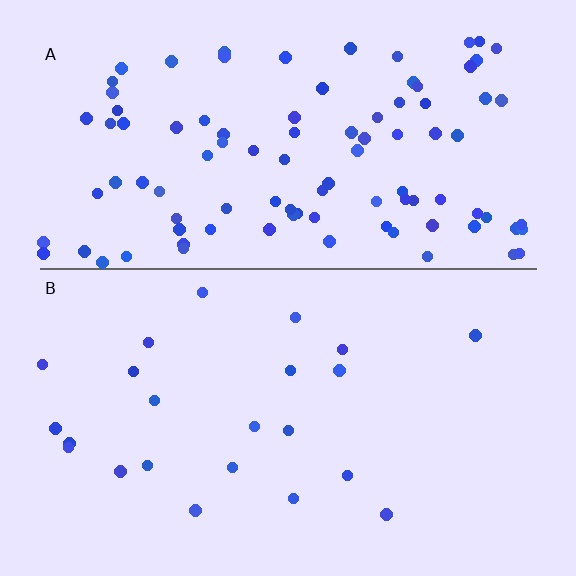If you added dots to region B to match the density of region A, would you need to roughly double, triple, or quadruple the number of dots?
Approximately quadruple.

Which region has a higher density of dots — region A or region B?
A (the top).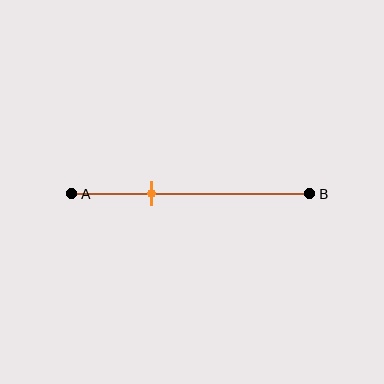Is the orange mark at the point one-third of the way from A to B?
Yes, the mark is approximately at the one-third point.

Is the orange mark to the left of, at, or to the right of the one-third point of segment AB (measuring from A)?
The orange mark is approximately at the one-third point of segment AB.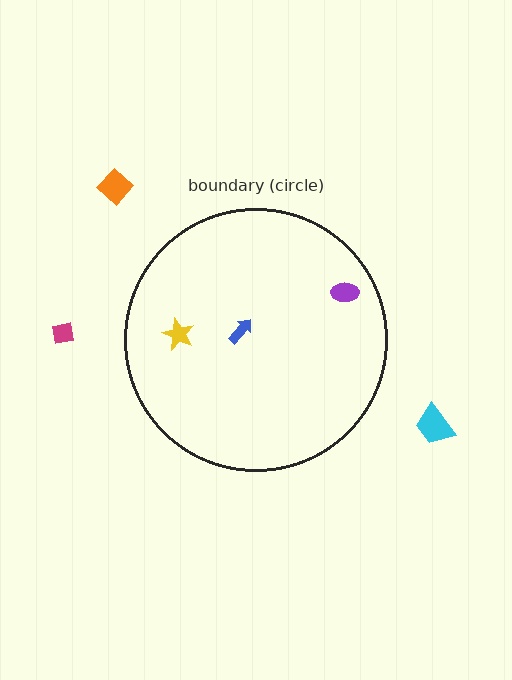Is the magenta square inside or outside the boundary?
Outside.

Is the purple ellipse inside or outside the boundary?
Inside.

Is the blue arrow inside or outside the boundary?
Inside.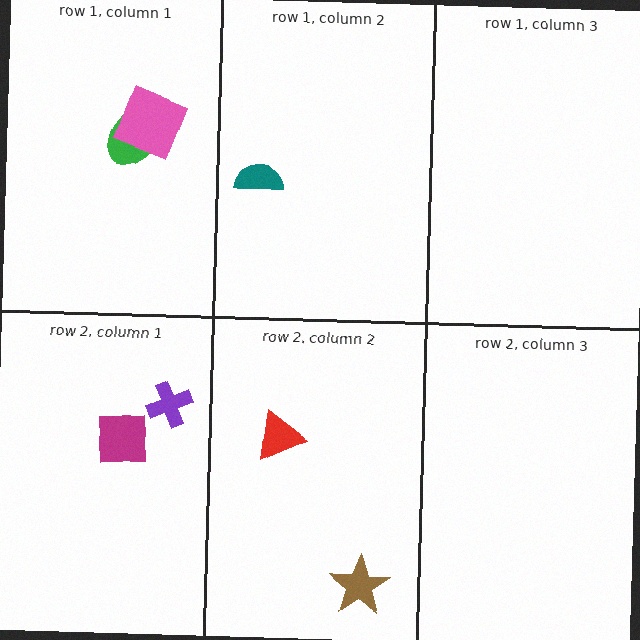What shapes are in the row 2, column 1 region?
The magenta square, the purple cross.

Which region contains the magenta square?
The row 2, column 1 region.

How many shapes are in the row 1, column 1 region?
2.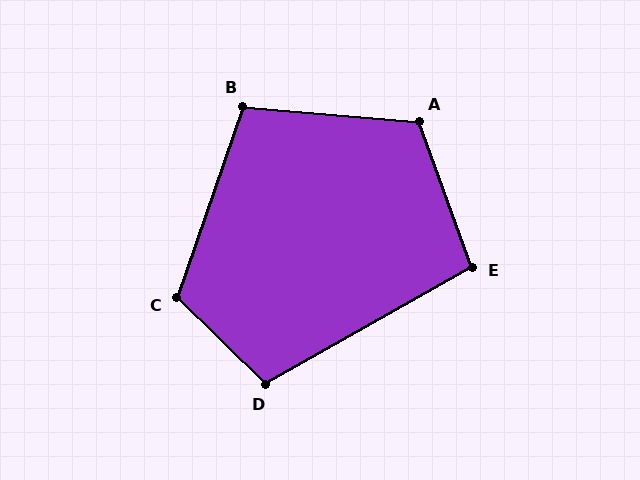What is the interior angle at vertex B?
Approximately 104 degrees (obtuse).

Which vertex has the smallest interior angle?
E, at approximately 100 degrees.